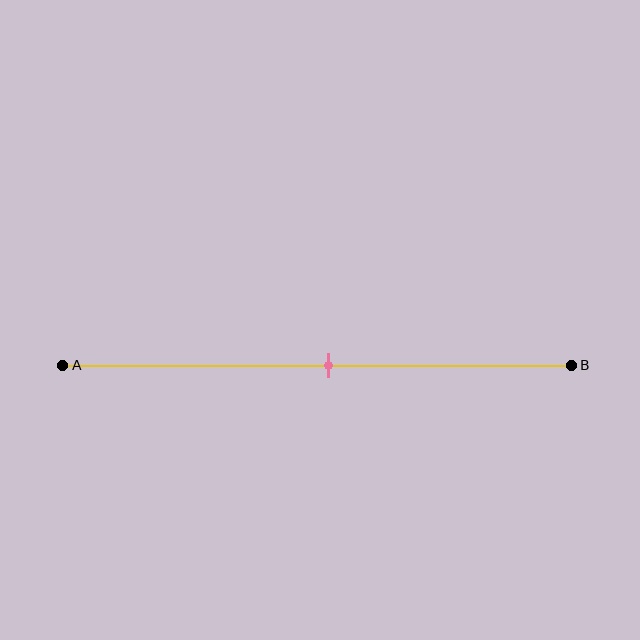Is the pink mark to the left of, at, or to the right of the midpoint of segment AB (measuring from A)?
The pink mark is approximately at the midpoint of segment AB.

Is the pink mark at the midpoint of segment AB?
Yes, the mark is approximately at the midpoint.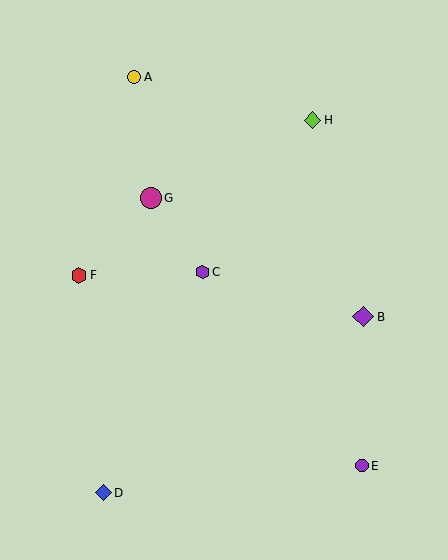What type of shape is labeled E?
Shape E is a purple circle.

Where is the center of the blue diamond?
The center of the blue diamond is at (103, 493).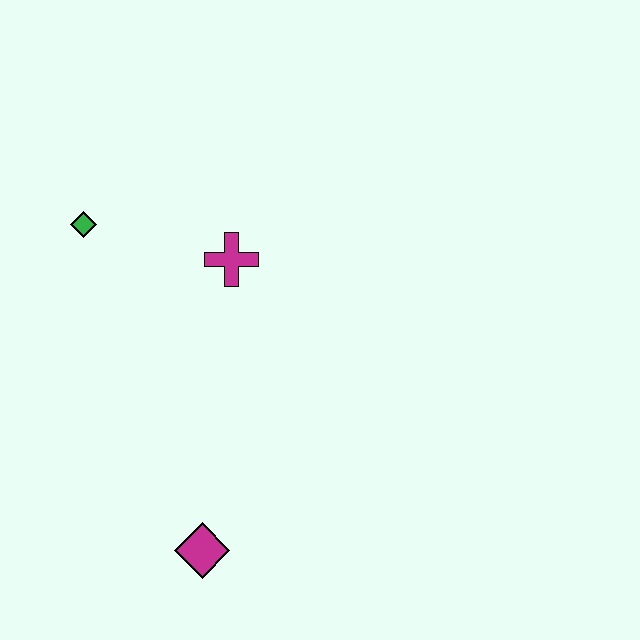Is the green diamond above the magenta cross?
Yes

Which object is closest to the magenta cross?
The green diamond is closest to the magenta cross.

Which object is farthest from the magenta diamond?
The green diamond is farthest from the magenta diamond.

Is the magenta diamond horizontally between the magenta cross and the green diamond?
Yes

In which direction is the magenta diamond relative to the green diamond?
The magenta diamond is below the green diamond.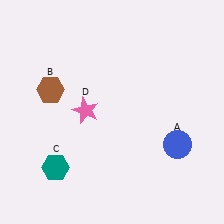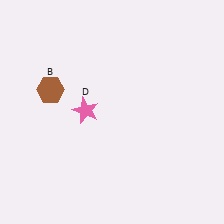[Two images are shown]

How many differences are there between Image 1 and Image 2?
There are 2 differences between the two images.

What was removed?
The teal hexagon (C), the blue circle (A) were removed in Image 2.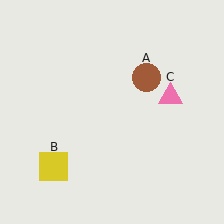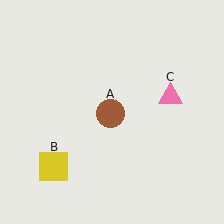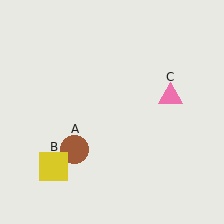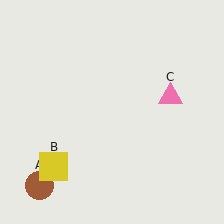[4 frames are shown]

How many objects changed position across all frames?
1 object changed position: brown circle (object A).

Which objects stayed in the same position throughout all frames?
Yellow square (object B) and pink triangle (object C) remained stationary.